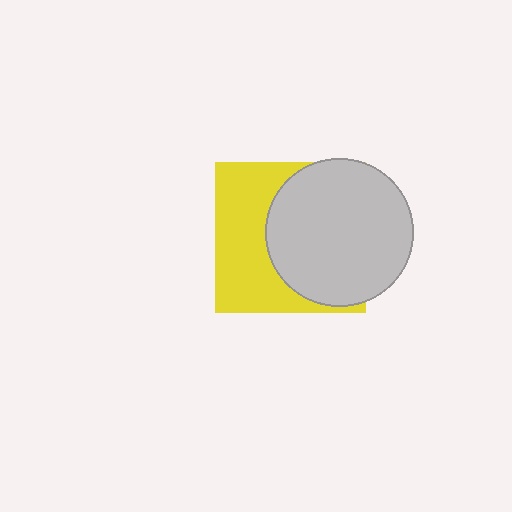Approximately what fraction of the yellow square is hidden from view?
Roughly 54% of the yellow square is hidden behind the light gray circle.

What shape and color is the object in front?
The object in front is a light gray circle.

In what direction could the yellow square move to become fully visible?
The yellow square could move left. That would shift it out from behind the light gray circle entirely.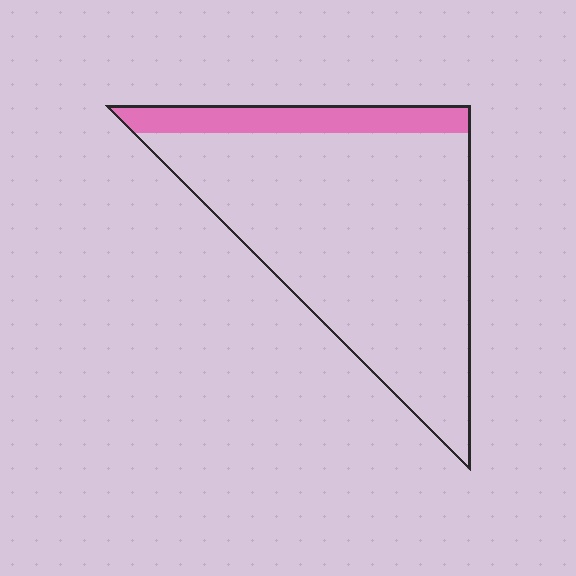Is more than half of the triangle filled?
No.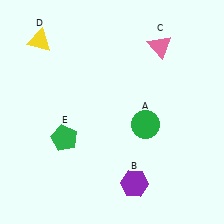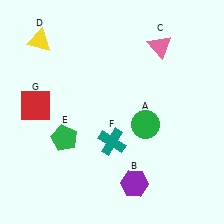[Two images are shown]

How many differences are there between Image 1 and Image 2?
There are 2 differences between the two images.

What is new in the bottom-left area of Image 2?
A teal cross (F) was added in the bottom-left area of Image 2.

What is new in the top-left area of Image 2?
A red square (G) was added in the top-left area of Image 2.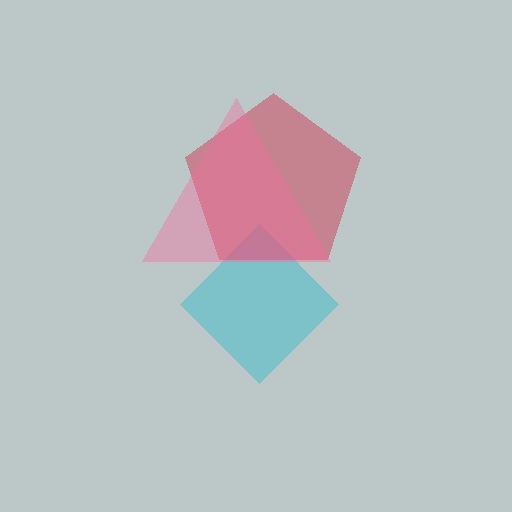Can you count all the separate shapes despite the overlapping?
Yes, there are 3 separate shapes.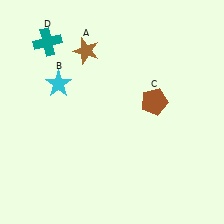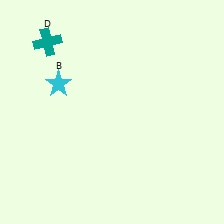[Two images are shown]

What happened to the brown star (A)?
The brown star (A) was removed in Image 2. It was in the top-left area of Image 1.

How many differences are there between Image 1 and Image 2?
There are 2 differences between the two images.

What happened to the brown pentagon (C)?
The brown pentagon (C) was removed in Image 2. It was in the top-right area of Image 1.